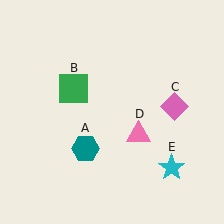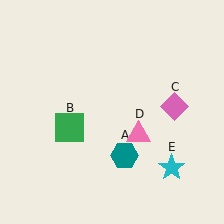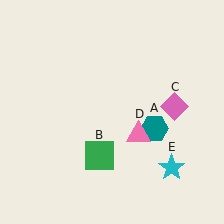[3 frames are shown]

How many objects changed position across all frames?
2 objects changed position: teal hexagon (object A), green square (object B).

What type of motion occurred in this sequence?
The teal hexagon (object A), green square (object B) rotated counterclockwise around the center of the scene.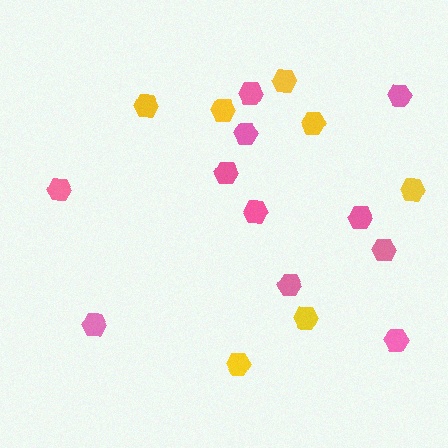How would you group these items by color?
There are 2 groups: one group of pink hexagons (11) and one group of yellow hexagons (7).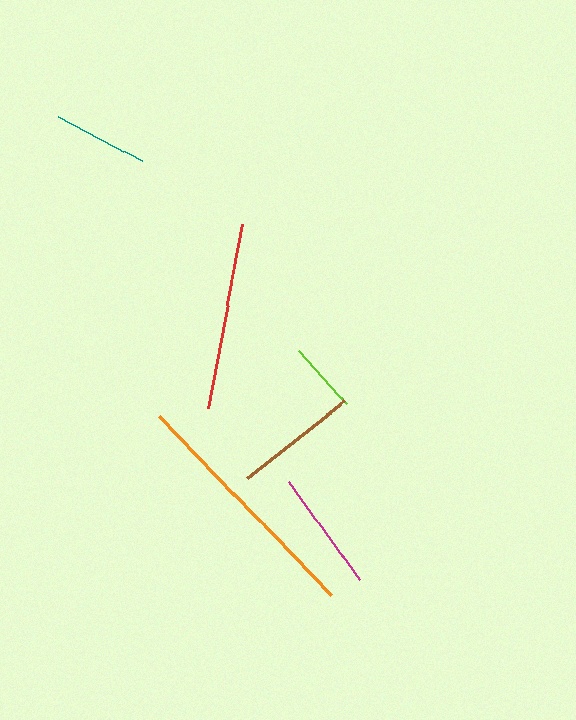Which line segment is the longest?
The orange line is the longest at approximately 249 pixels.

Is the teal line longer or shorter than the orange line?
The orange line is longer than the teal line.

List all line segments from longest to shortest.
From longest to shortest: orange, red, brown, magenta, teal, lime.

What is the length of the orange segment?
The orange segment is approximately 249 pixels long.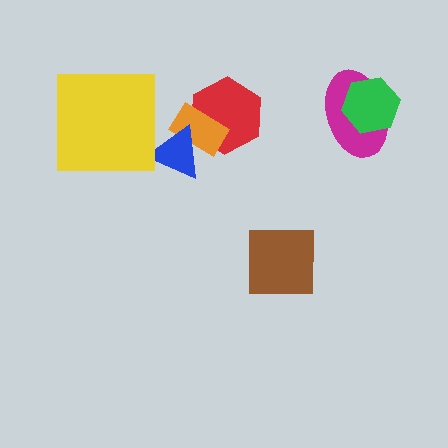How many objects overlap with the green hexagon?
1 object overlaps with the green hexagon.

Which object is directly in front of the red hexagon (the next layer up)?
The orange rectangle is directly in front of the red hexagon.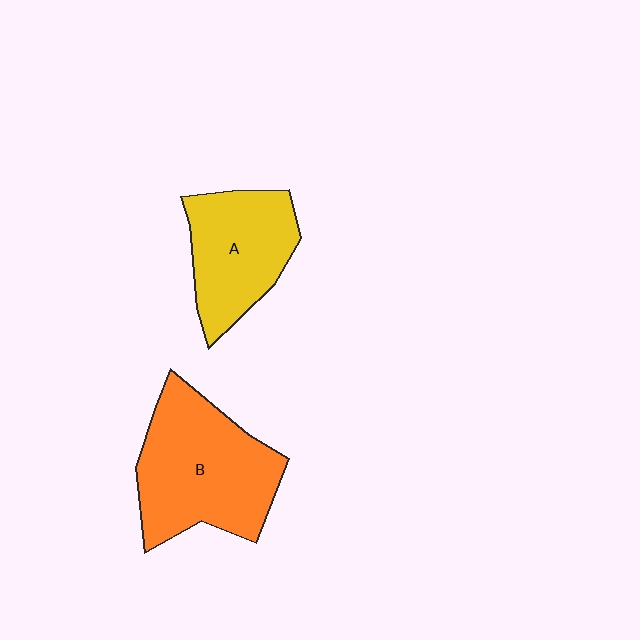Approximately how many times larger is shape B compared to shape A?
Approximately 1.4 times.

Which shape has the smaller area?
Shape A (yellow).